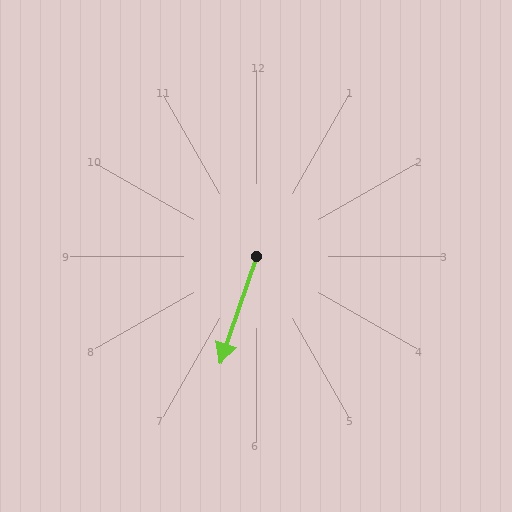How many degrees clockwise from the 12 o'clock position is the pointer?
Approximately 199 degrees.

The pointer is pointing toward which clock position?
Roughly 7 o'clock.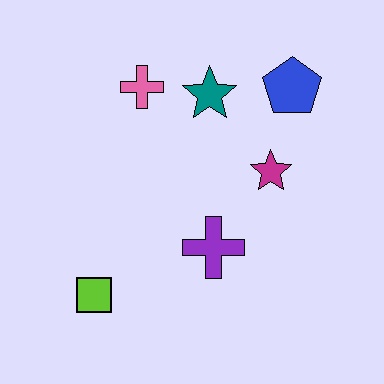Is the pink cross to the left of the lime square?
No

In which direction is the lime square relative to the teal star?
The lime square is below the teal star.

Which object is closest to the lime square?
The purple cross is closest to the lime square.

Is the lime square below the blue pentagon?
Yes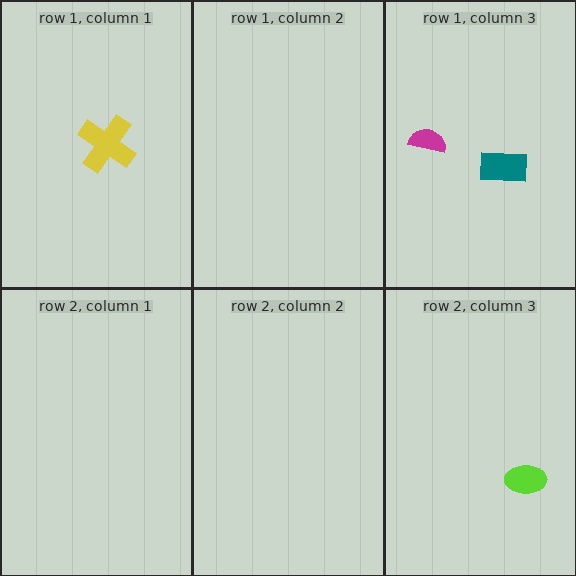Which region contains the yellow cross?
The row 1, column 1 region.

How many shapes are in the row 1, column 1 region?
1.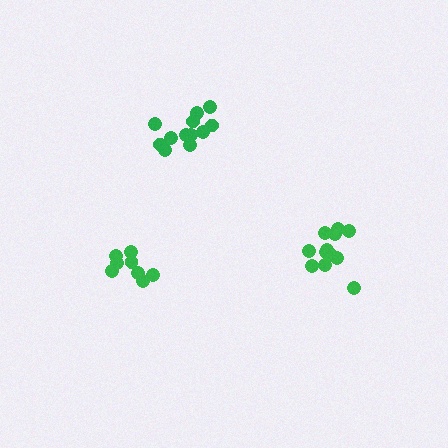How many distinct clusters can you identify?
There are 3 distinct clusters.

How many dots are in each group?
Group 1: 13 dots, Group 2: 8 dots, Group 3: 12 dots (33 total).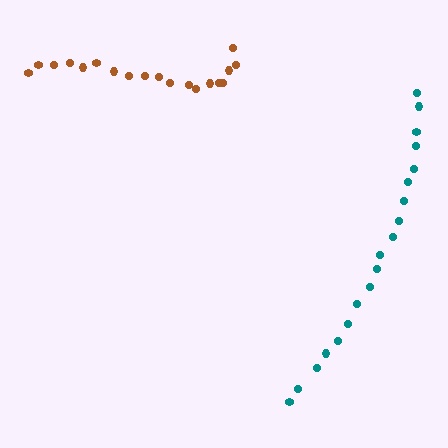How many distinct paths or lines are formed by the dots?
There are 2 distinct paths.